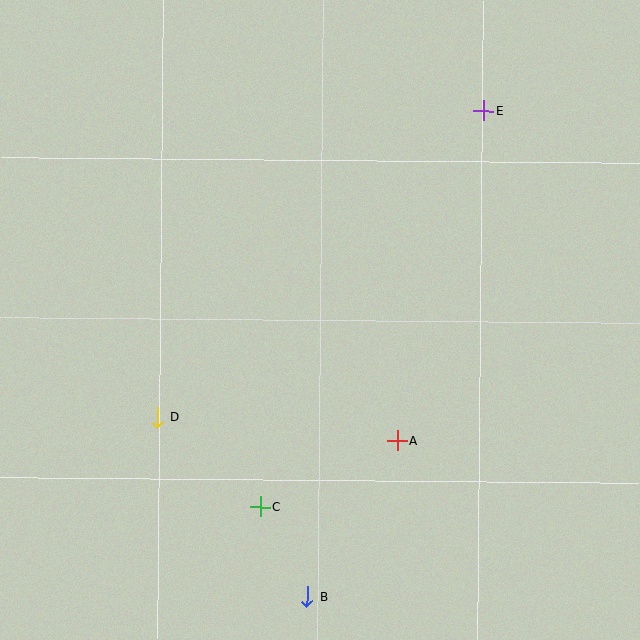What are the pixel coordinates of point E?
Point E is at (483, 111).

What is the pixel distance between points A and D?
The distance between A and D is 241 pixels.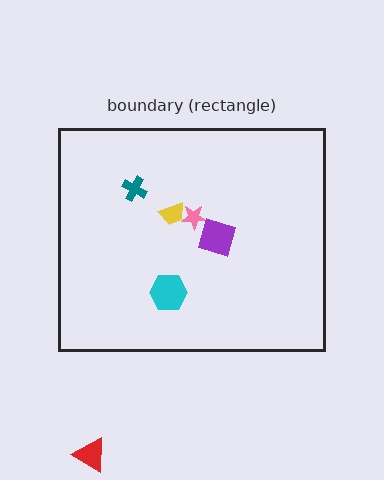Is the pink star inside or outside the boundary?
Inside.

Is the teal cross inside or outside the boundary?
Inside.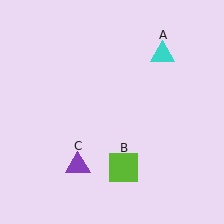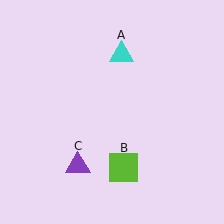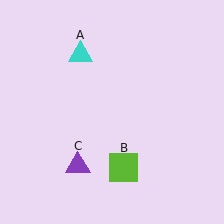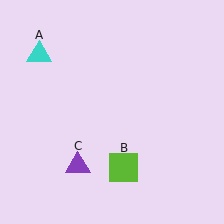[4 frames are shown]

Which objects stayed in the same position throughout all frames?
Lime square (object B) and purple triangle (object C) remained stationary.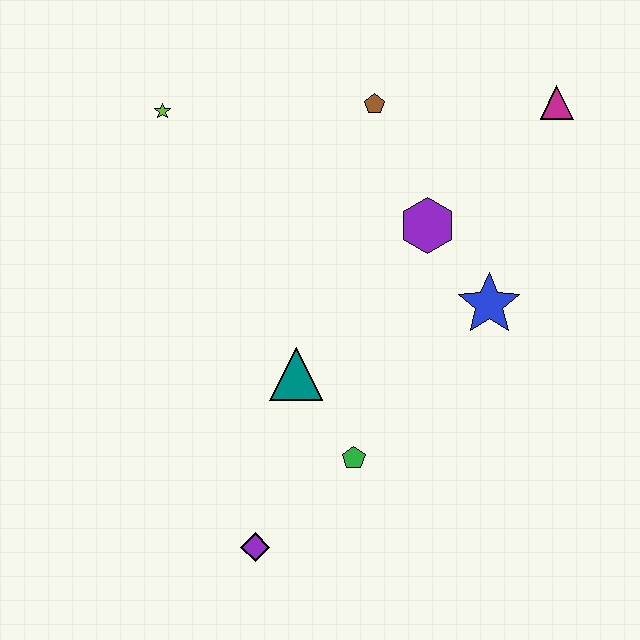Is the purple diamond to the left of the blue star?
Yes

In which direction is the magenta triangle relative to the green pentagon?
The magenta triangle is above the green pentagon.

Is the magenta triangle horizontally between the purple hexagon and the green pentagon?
No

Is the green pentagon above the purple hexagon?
No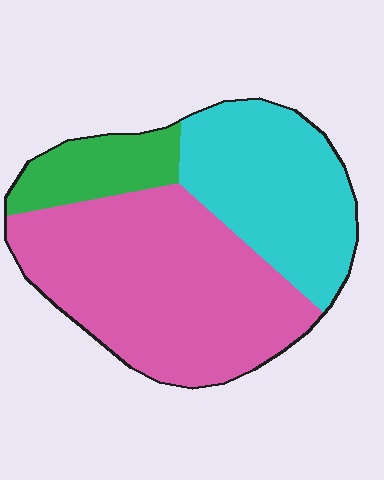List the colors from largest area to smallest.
From largest to smallest: pink, cyan, green.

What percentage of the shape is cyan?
Cyan takes up about one third (1/3) of the shape.